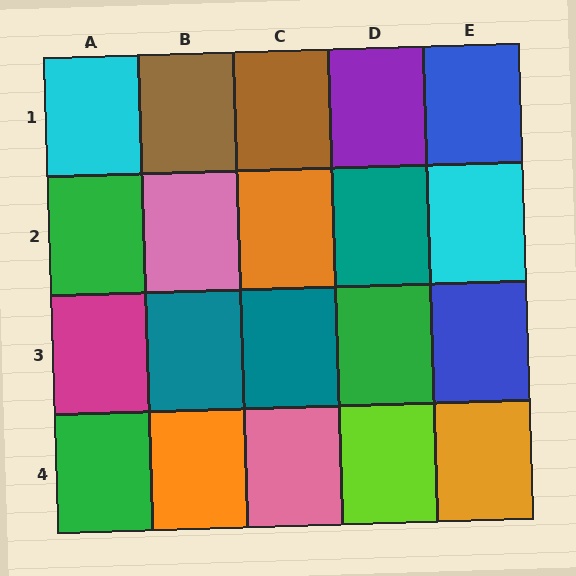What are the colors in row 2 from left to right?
Green, pink, orange, teal, cyan.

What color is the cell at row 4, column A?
Green.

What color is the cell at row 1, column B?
Brown.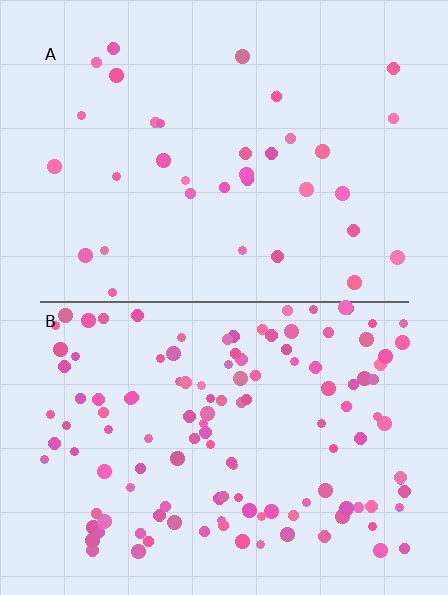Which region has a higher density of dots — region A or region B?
B (the bottom).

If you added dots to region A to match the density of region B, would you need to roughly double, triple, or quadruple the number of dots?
Approximately quadruple.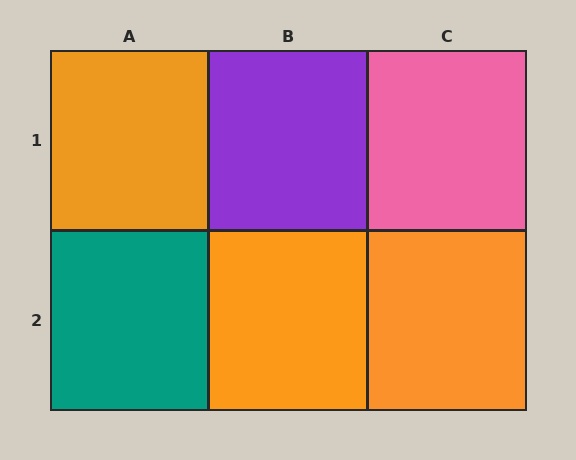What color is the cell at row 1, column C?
Pink.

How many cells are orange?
3 cells are orange.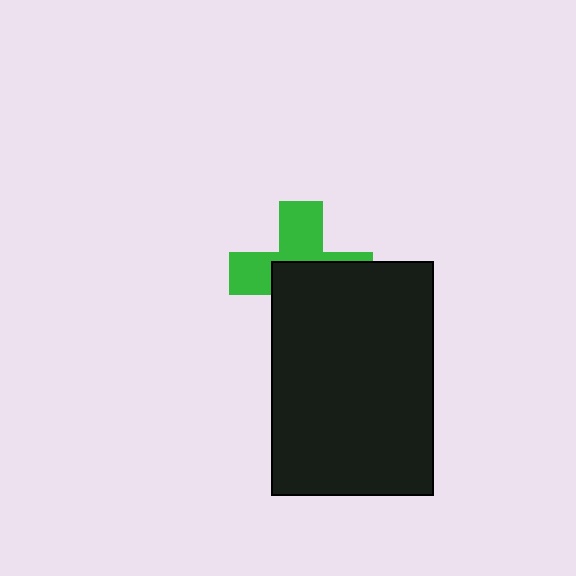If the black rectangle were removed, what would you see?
You would see the complete green cross.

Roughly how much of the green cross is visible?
About half of it is visible (roughly 47%).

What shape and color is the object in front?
The object in front is a black rectangle.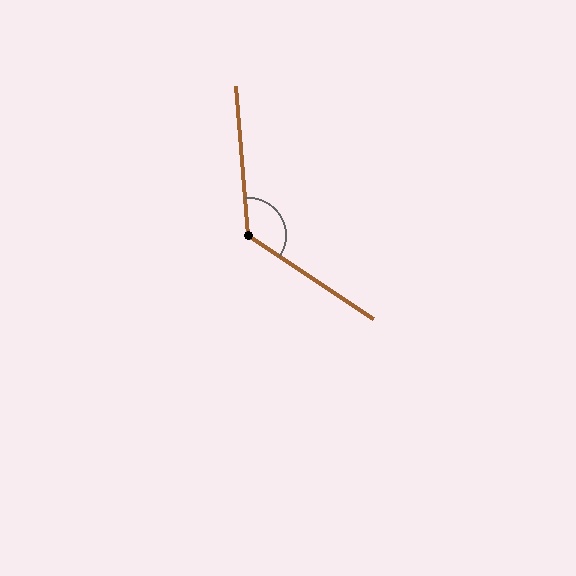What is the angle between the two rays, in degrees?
Approximately 129 degrees.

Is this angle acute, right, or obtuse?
It is obtuse.